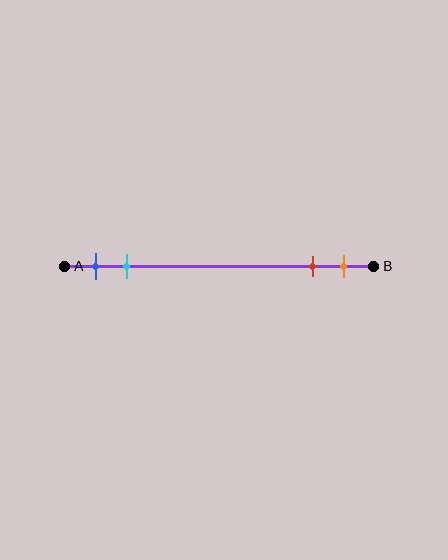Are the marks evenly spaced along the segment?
No, the marks are not evenly spaced.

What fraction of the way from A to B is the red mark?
The red mark is approximately 80% (0.8) of the way from A to B.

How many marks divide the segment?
There are 4 marks dividing the segment.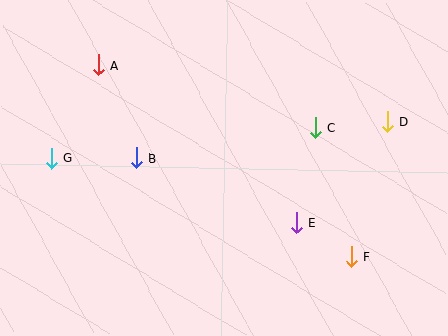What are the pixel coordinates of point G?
Point G is at (51, 158).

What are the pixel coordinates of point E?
Point E is at (296, 223).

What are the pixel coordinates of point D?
Point D is at (387, 121).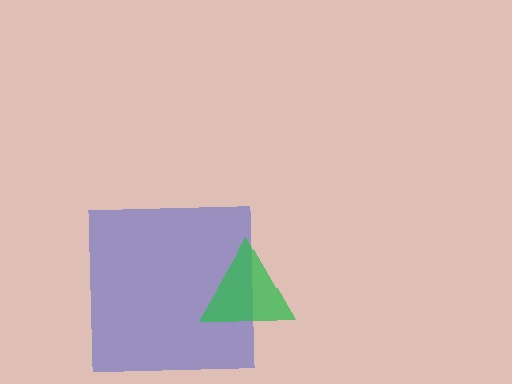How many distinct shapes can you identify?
There are 2 distinct shapes: a blue square, a green triangle.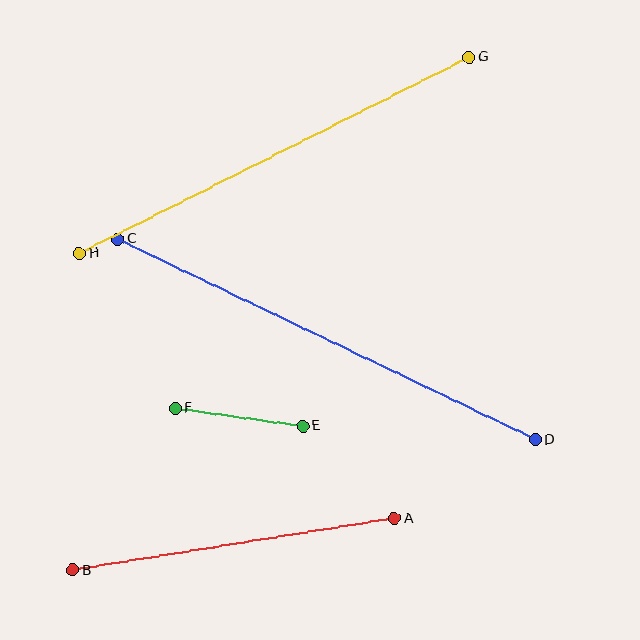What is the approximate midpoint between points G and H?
The midpoint is at approximately (274, 155) pixels.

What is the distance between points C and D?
The distance is approximately 463 pixels.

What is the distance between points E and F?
The distance is approximately 129 pixels.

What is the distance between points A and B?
The distance is approximately 326 pixels.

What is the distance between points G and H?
The distance is approximately 436 pixels.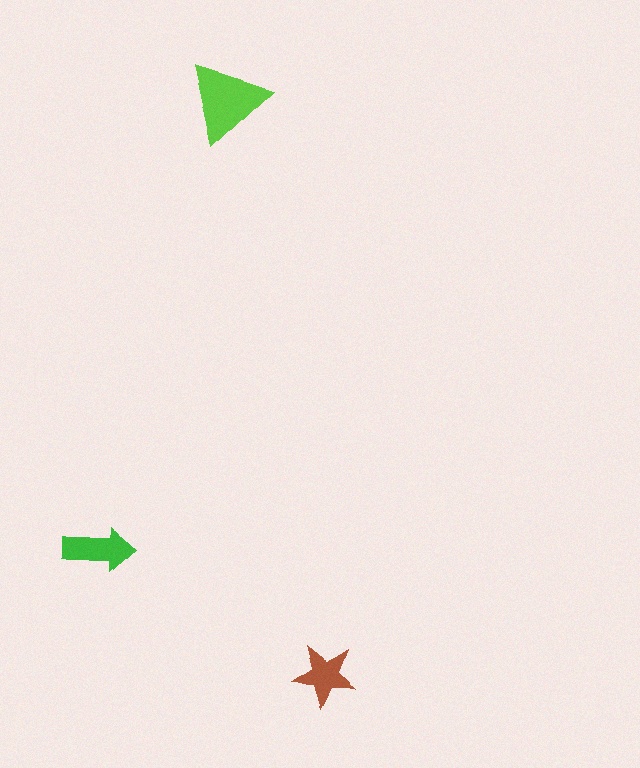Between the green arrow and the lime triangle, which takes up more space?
The lime triangle.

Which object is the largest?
The lime triangle.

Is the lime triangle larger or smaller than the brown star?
Larger.